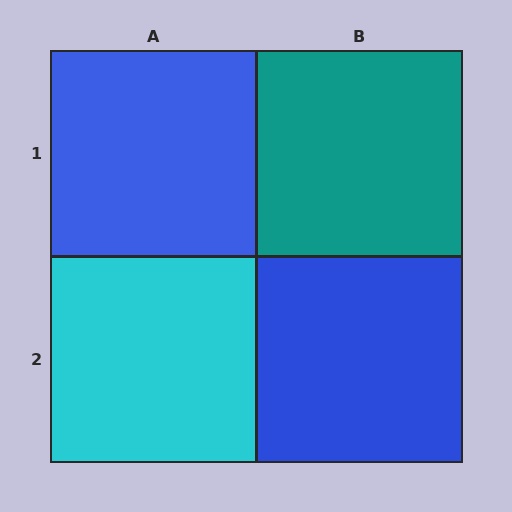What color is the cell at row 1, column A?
Blue.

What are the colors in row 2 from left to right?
Cyan, blue.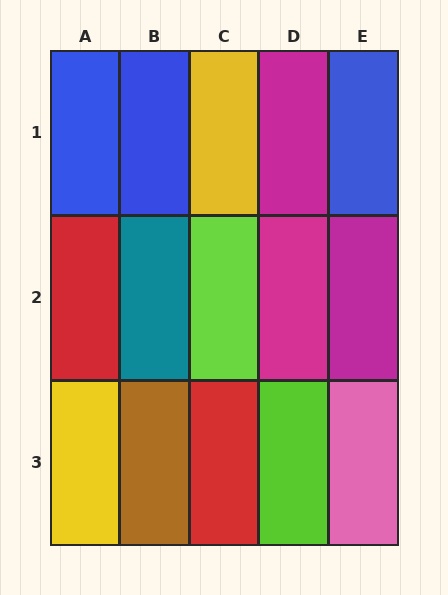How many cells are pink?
1 cell is pink.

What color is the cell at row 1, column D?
Magenta.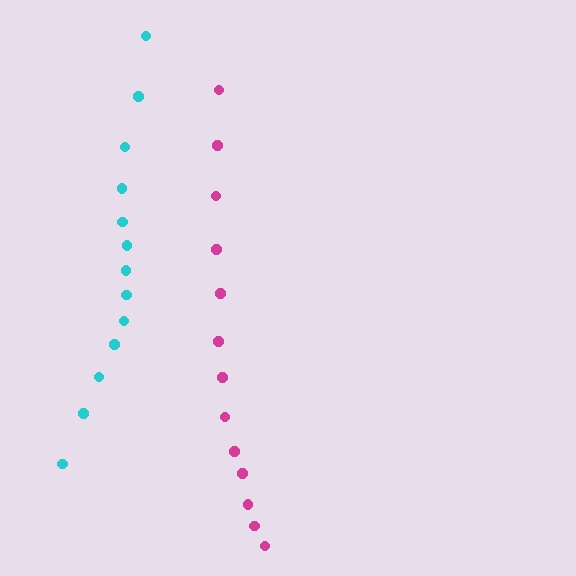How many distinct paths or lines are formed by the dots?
There are 2 distinct paths.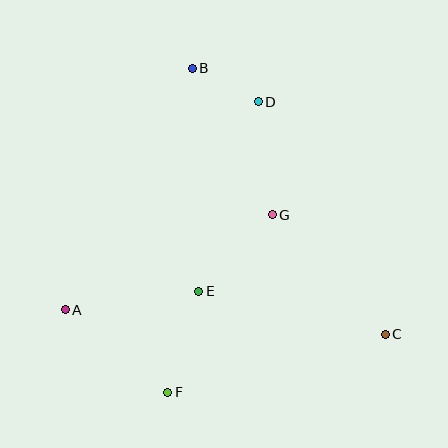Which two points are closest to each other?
Points B and D are closest to each other.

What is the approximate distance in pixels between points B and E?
The distance between B and E is approximately 223 pixels.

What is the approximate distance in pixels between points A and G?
The distance between A and G is approximately 227 pixels.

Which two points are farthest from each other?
Points B and C are farthest from each other.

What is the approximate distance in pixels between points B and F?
The distance between B and F is approximately 325 pixels.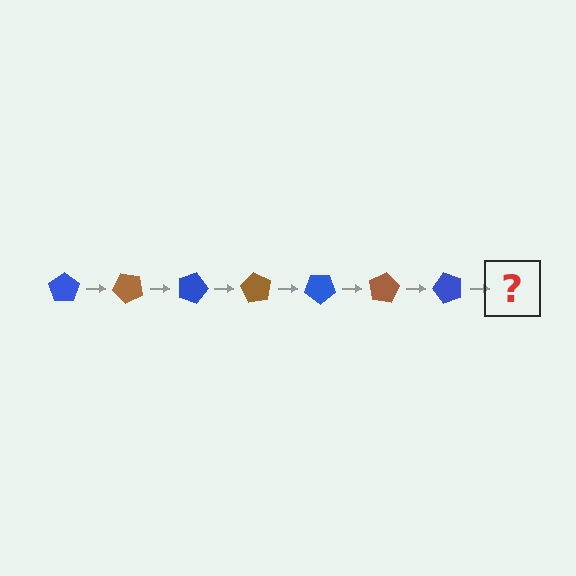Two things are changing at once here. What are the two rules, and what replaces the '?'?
The two rules are that it rotates 45 degrees each step and the color cycles through blue and brown. The '?' should be a brown pentagon, rotated 315 degrees from the start.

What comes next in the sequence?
The next element should be a brown pentagon, rotated 315 degrees from the start.